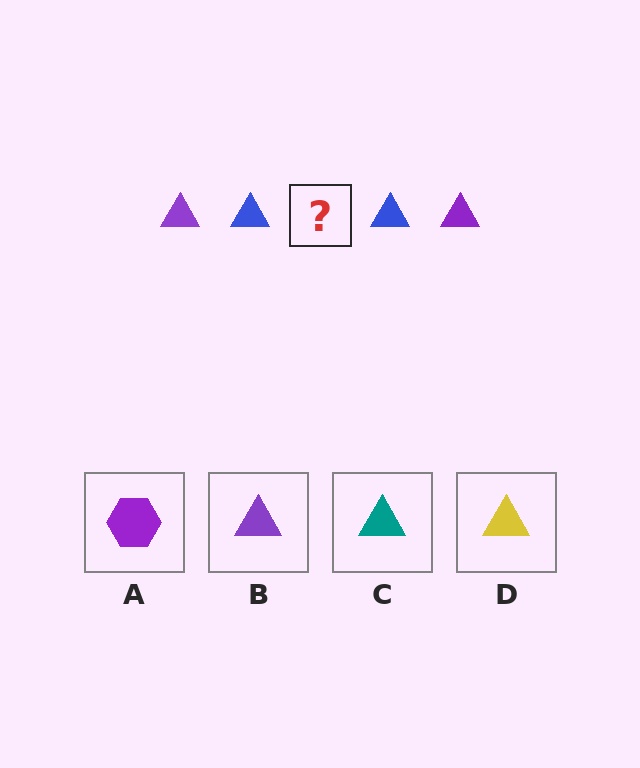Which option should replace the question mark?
Option B.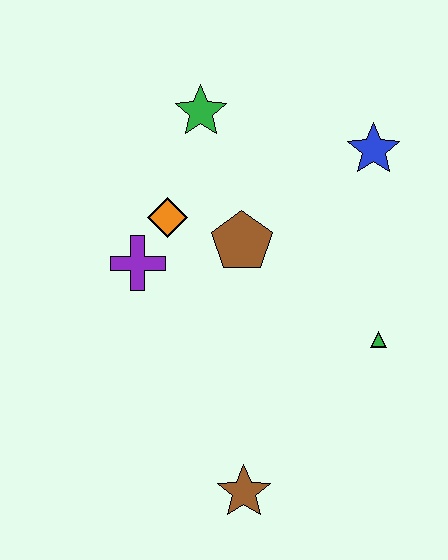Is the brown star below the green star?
Yes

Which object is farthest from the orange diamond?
The brown star is farthest from the orange diamond.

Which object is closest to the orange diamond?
The purple cross is closest to the orange diamond.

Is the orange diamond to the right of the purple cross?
Yes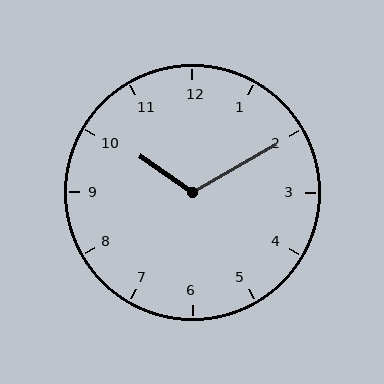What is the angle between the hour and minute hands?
Approximately 115 degrees.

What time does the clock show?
10:10.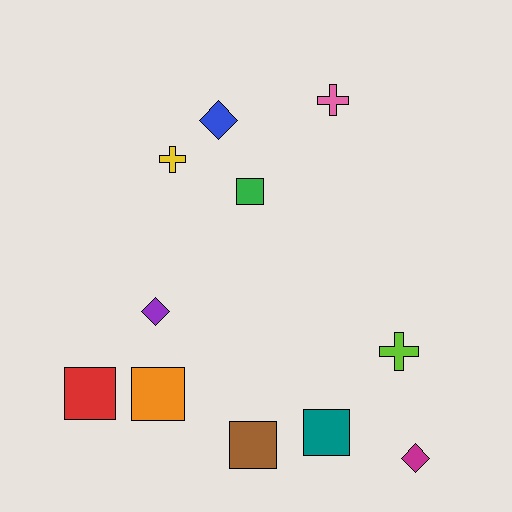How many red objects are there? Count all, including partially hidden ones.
There is 1 red object.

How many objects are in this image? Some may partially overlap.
There are 11 objects.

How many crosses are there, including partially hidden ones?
There are 3 crosses.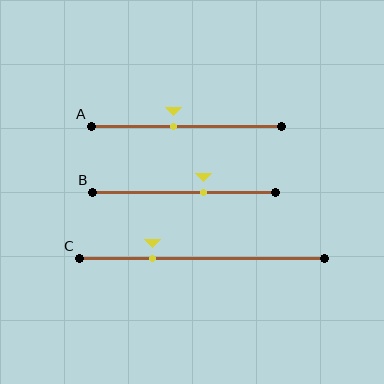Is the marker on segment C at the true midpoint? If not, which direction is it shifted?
No, the marker on segment C is shifted to the left by about 20% of the segment length.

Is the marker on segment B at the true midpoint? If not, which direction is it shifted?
No, the marker on segment B is shifted to the right by about 10% of the segment length.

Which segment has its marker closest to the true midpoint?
Segment A has its marker closest to the true midpoint.